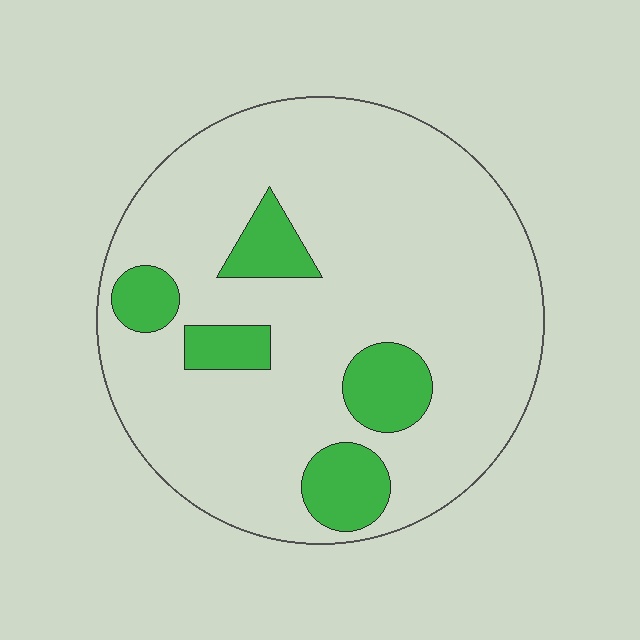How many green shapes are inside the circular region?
5.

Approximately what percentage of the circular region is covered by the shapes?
Approximately 15%.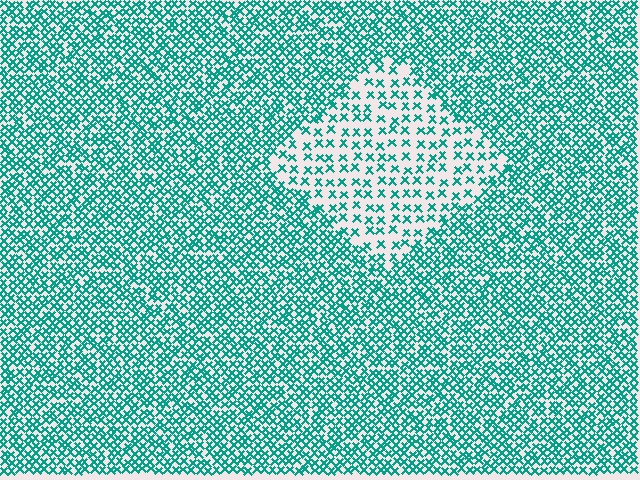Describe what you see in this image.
The image contains small teal elements arranged at two different densities. A diamond-shaped region is visible where the elements are less densely packed than the surrounding area.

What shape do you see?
I see a diamond.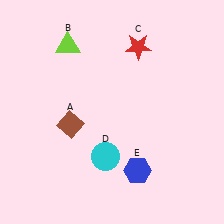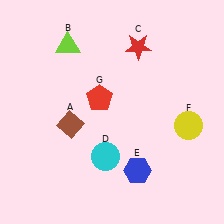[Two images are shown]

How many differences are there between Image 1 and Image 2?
There are 2 differences between the two images.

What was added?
A yellow circle (F), a red pentagon (G) were added in Image 2.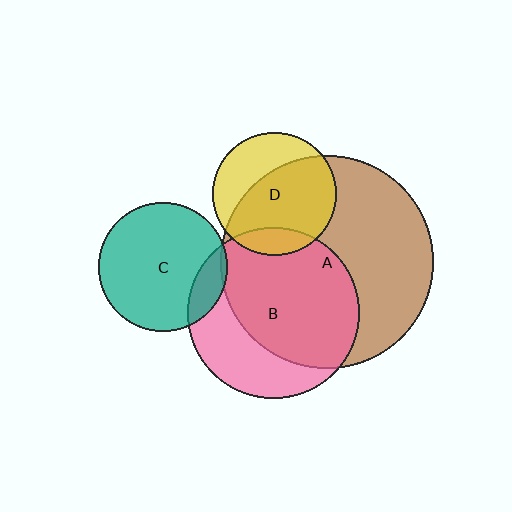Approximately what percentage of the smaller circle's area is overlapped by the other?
Approximately 65%.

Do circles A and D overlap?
Yes.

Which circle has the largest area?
Circle A (brown).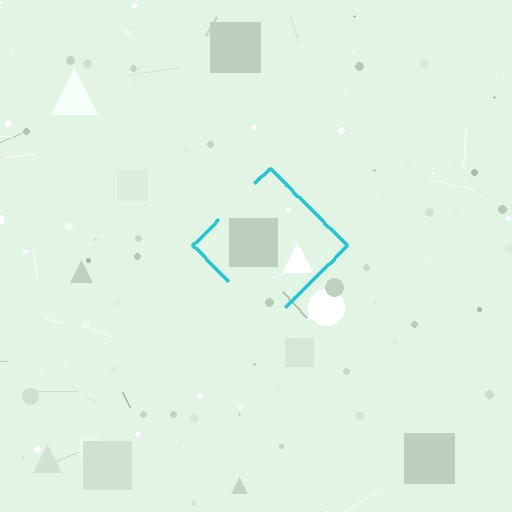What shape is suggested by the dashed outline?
The dashed outline suggests a diamond.